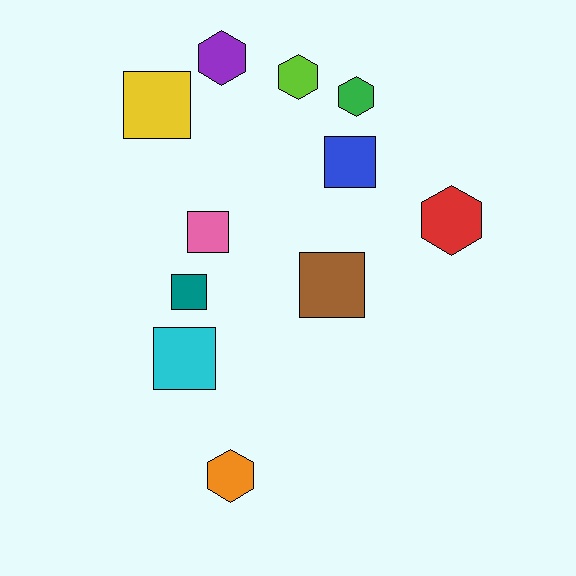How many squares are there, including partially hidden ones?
There are 6 squares.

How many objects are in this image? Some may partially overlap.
There are 11 objects.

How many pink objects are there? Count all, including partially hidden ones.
There is 1 pink object.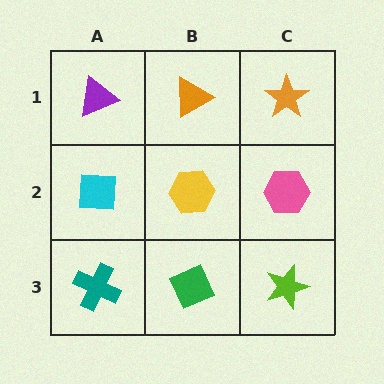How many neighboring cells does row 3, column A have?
2.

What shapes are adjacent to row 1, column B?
A yellow hexagon (row 2, column B), a purple triangle (row 1, column A), an orange star (row 1, column C).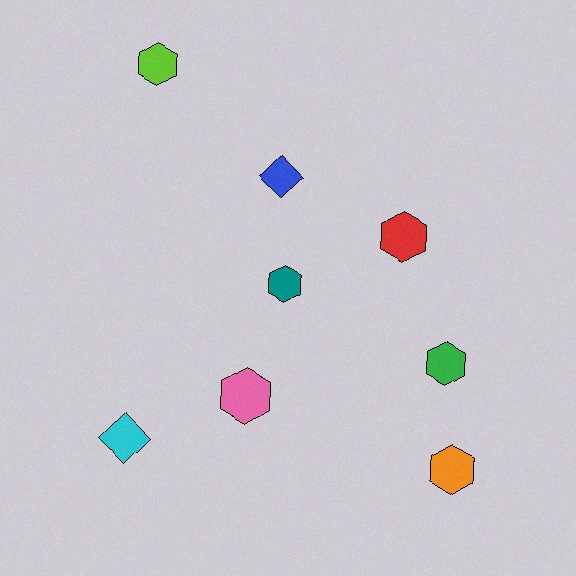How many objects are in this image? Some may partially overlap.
There are 8 objects.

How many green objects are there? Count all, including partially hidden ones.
There is 1 green object.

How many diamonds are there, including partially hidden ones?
There are 2 diamonds.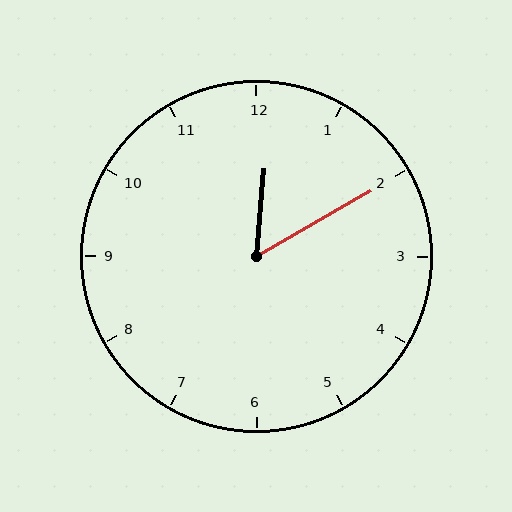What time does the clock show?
12:10.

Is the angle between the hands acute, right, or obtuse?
It is acute.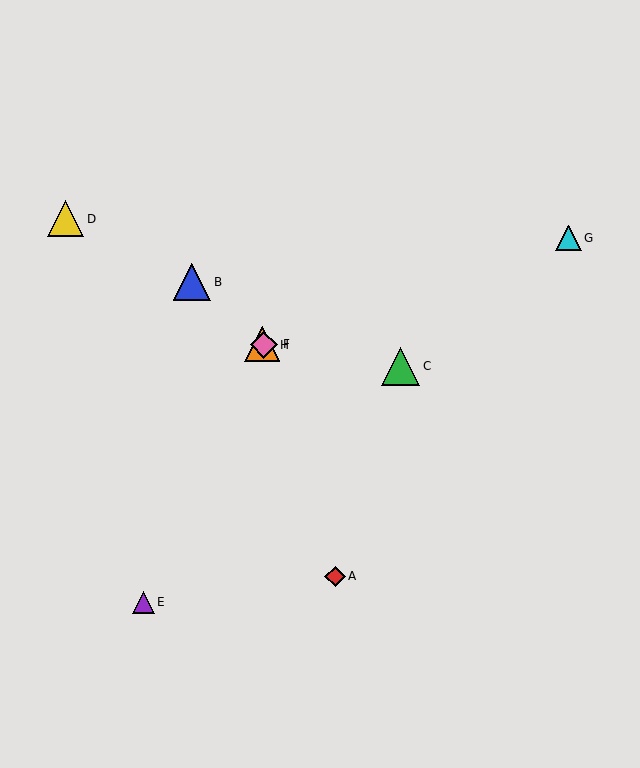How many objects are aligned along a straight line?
3 objects (B, F, H) are aligned along a straight line.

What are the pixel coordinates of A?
Object A is at (335, 576).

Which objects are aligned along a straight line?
Objects B, F, H are aligned along a straight line.